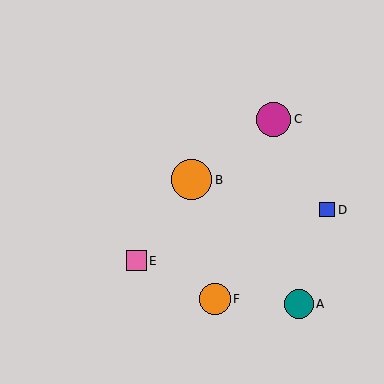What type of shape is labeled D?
Shape D is a blue square.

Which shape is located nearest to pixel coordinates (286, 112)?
The magenta circle (labeled C) at (273, 119) is nearest to that location.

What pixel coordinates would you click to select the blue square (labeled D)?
Click at (327, 210) to select the blue square D.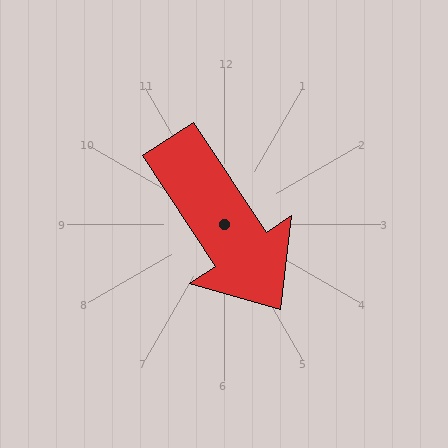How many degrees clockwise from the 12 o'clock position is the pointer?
Approximately 147 degrees.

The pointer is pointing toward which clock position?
Roughly 5 o'clock.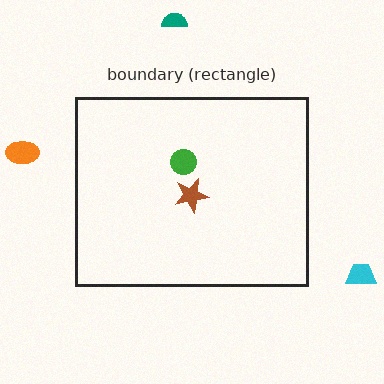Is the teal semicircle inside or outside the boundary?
Outside.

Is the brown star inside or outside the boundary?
Inside.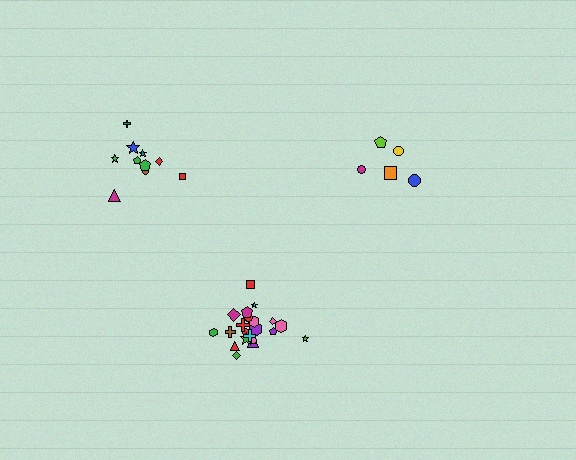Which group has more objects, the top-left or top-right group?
The top-left group.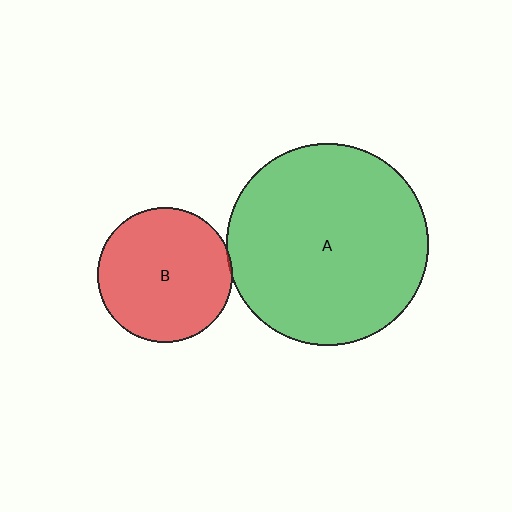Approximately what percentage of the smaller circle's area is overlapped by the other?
Approximately 5%.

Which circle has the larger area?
Circle A (green).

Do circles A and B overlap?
Yes.